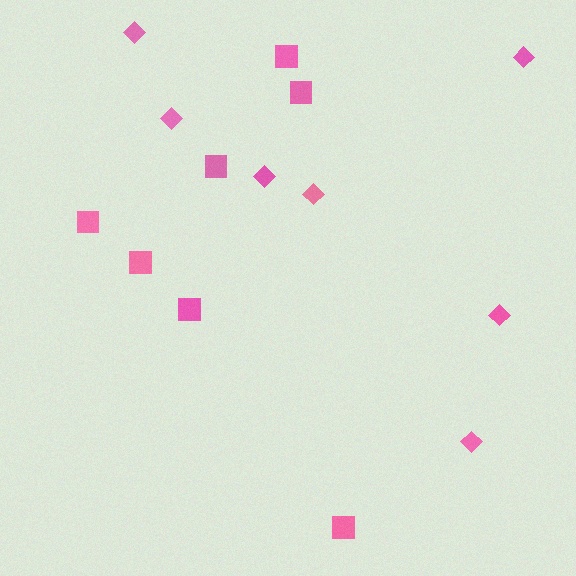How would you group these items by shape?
There are 2 groups: one group of diamonds (7) and one group of squares (7).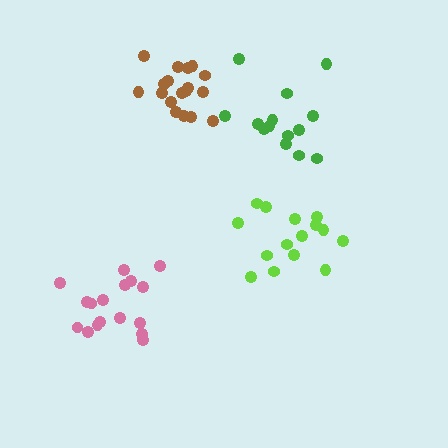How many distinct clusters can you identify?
There are 4 distinct clusters.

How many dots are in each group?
Group 1: 15 dots, Group 2: 18 dots, Group 3: 17 dots, Group 4: 14 dots (64 total).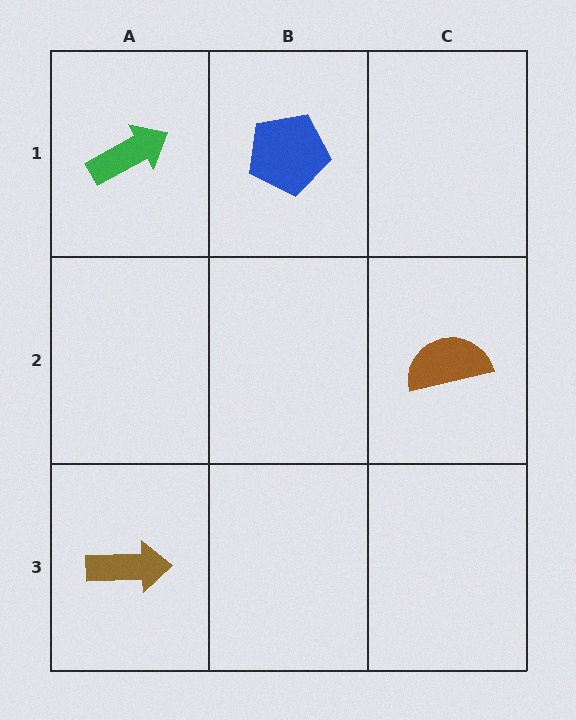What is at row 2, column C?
A brown semicircle.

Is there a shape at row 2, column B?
No, that cell is empty.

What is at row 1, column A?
A green arrow.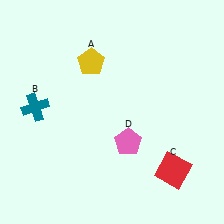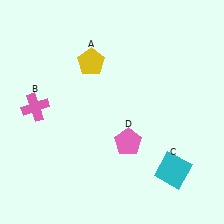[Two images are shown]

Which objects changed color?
B changed from teal to pink. C changed from red to cyan.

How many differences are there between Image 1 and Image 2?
There are 2 differences between the two images.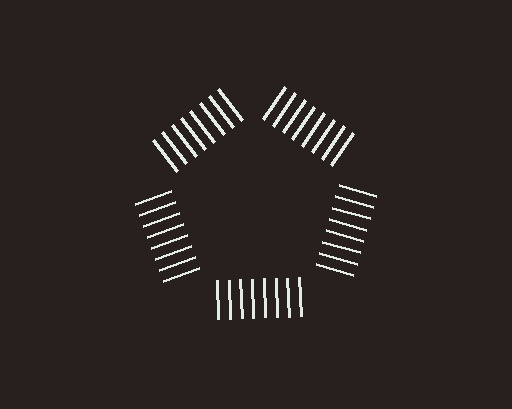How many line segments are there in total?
40 — 8 along each of the 5 edges.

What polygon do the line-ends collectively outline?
An illusory pentagon — the line segments terminate on its edges but no continuous stroke is drawn.